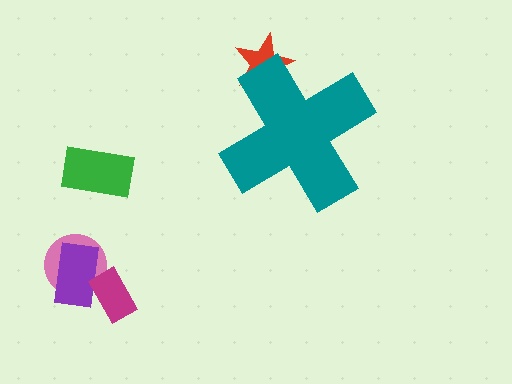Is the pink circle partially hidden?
No, the pink circle is fully visible.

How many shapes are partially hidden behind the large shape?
1 shape is partially hidden.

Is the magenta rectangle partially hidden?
No, the magenta rectangle is fully visible.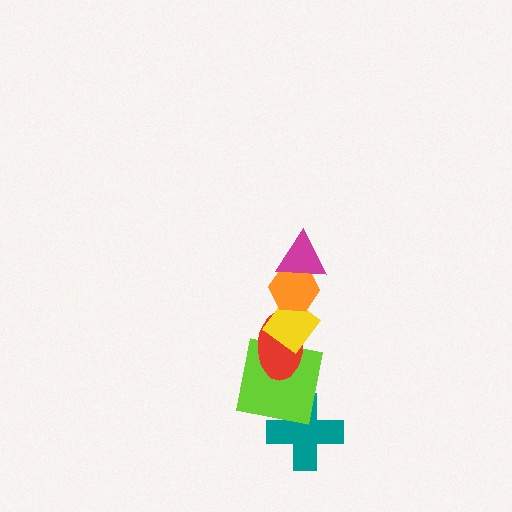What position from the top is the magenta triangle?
The magenta triangle is 1st from the top.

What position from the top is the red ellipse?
The red ellipse is 4th from the top.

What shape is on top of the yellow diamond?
The orange hexagon is on top of the yellow diamond.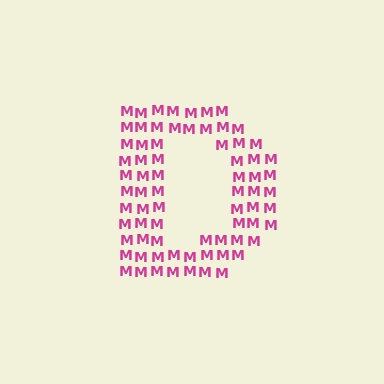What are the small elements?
The small elements are letter M's.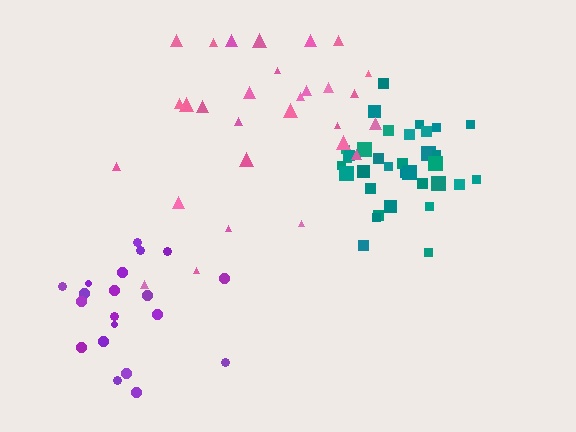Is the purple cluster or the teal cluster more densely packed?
Teal.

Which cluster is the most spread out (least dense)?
Pink.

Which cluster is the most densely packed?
Teal.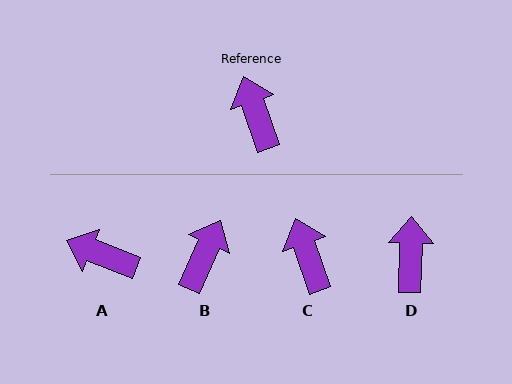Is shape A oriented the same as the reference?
No, it is off by about 50 degrees.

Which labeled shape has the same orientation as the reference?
C.